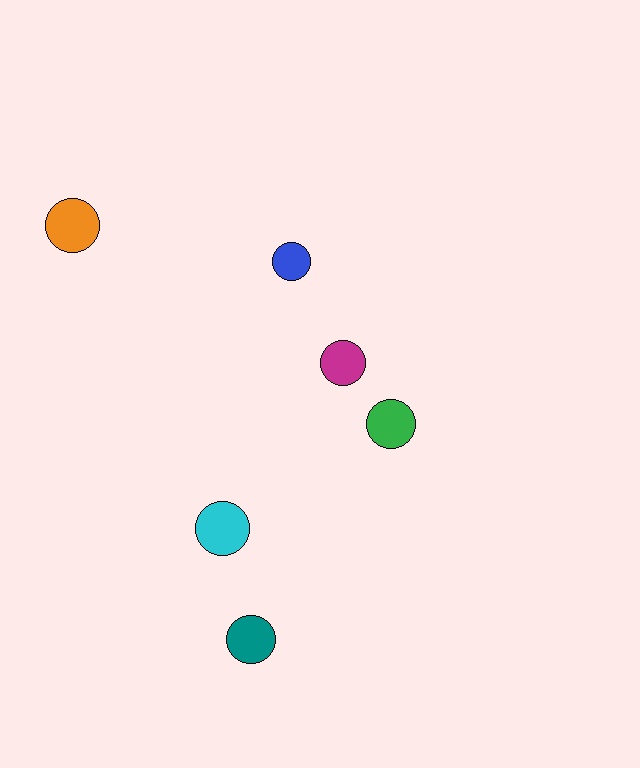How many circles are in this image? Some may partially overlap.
There are 6 circles.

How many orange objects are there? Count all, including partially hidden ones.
There is 1 orange object.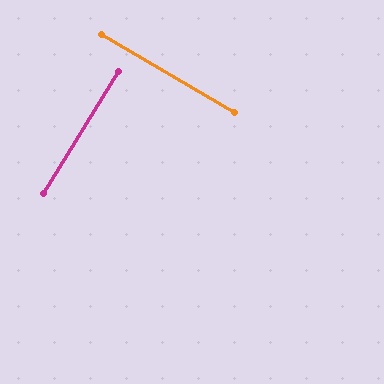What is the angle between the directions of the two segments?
Approximately 89 degrees.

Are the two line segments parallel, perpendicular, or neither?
Perpendicular — they meet at approximately 89°.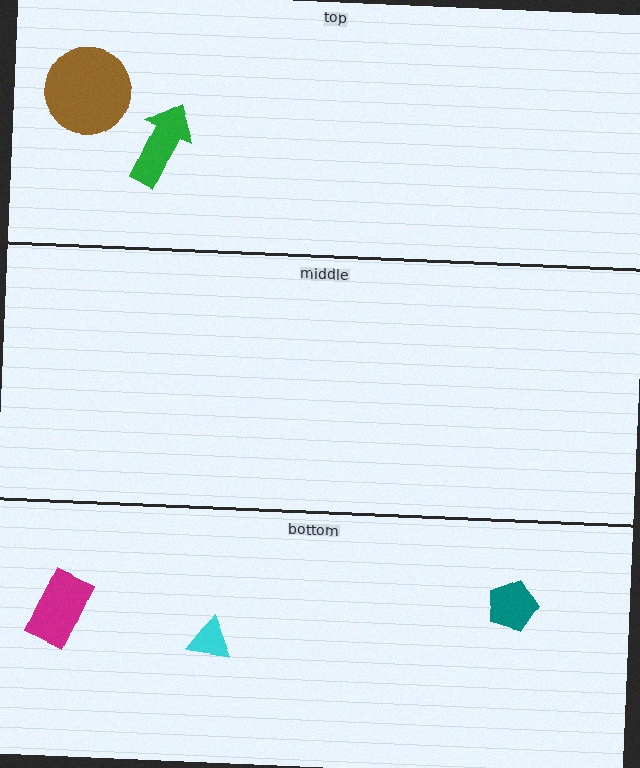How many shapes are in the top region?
2.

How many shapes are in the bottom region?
3.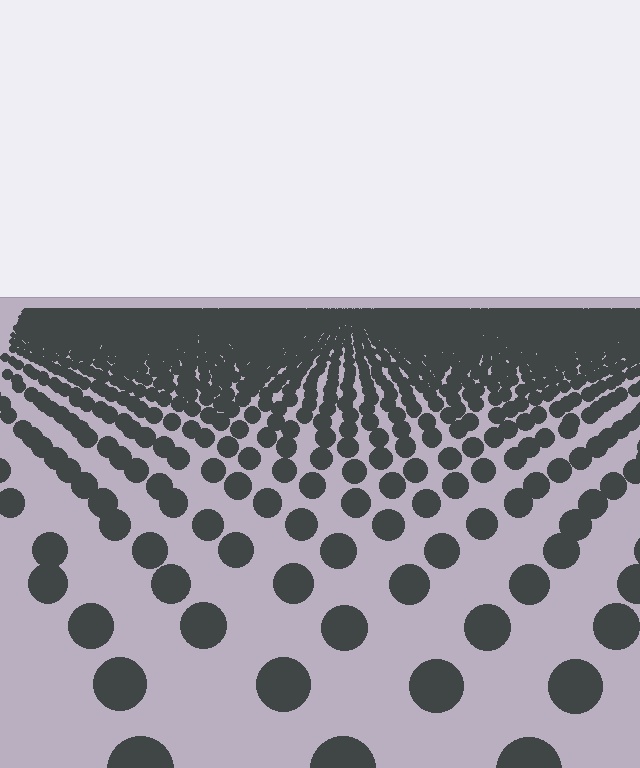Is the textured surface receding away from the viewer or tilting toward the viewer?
The surface is receding away from the viewer. Texture elements get smaller and denser toward the top.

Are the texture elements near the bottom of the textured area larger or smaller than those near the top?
Larger. Near the bottom, elements are closer to the viewer and appear at a bigger on-screen size.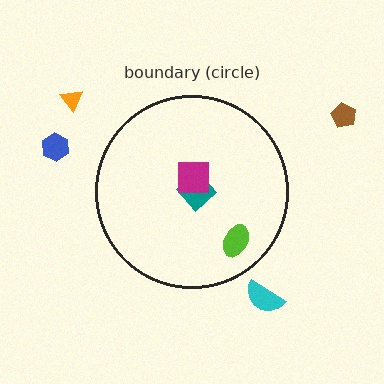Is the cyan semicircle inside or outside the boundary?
Outside.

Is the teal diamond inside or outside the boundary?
Inside.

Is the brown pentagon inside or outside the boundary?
Outside.